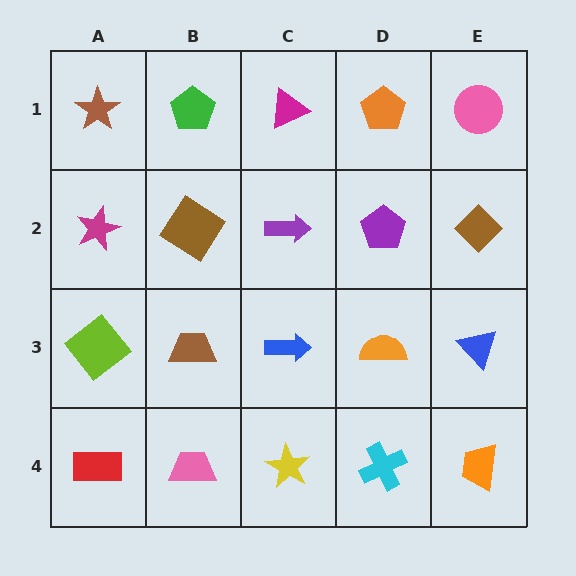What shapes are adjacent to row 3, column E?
A brown diamond (row 2, column E), an orange trapezoid (row 4, column E), an orange semicircle (row 3, column D).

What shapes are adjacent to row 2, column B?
A green pentagon (row 1, column B), a brown trapezoid (row 3, column B), a magenta star (row 2, column A), a purple arrow (row 2, column C).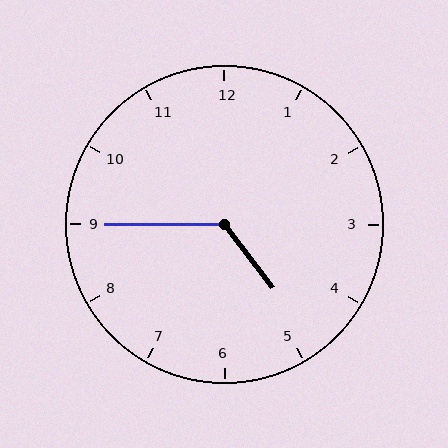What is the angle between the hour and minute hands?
Approximately 128 degrees.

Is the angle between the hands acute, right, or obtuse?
It is obtuse.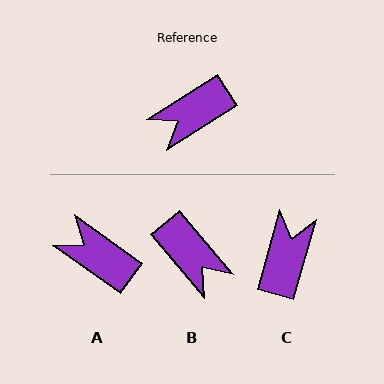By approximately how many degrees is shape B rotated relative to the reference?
Approximately 98 degrees counter-clockwise.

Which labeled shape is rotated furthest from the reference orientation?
C, about 138 degrees away.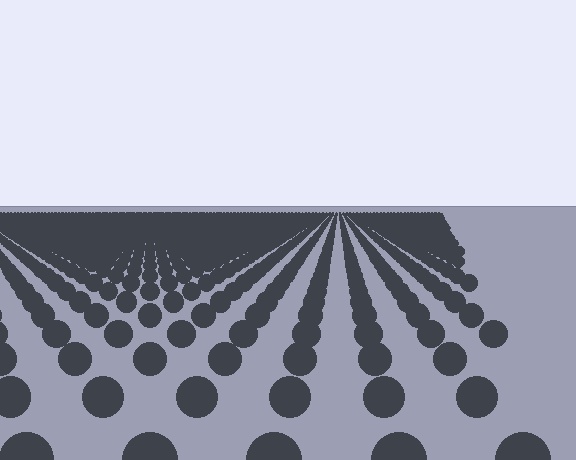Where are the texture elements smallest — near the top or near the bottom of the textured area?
Near the top.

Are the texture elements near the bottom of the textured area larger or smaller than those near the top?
Larger. Near the bottom, elements are closer to the viewer and appear at a bigger on-screen size.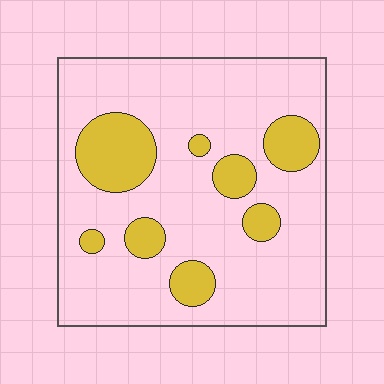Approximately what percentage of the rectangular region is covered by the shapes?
Approximately 20%.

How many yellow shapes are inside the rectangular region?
8.